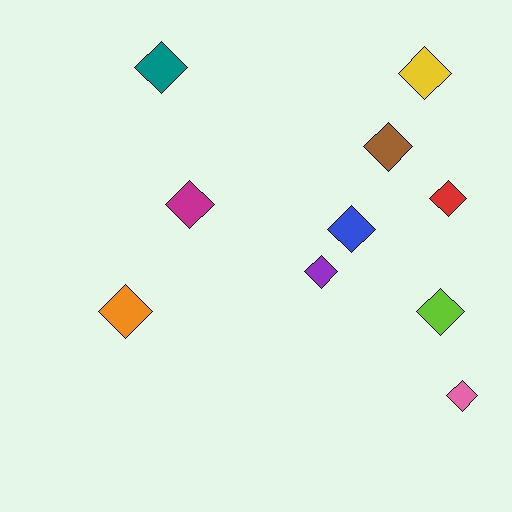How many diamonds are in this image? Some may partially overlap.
There are 10 diamonds.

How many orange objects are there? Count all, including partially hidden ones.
There is 1 orange object.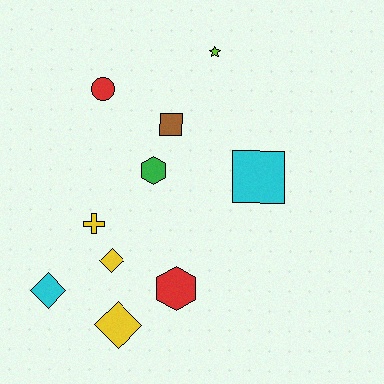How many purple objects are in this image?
There are no purple objects.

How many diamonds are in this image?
There are 3 diamonds.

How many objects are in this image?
There are 10 objects.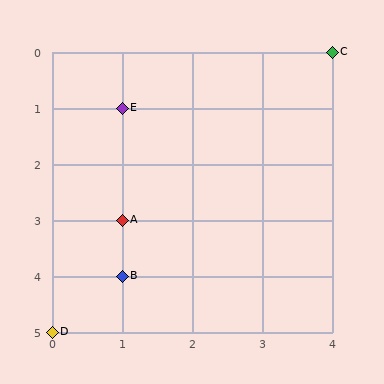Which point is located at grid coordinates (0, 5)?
Point D is at (0, 5).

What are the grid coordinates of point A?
Point A is at grid coordinates (1, 3).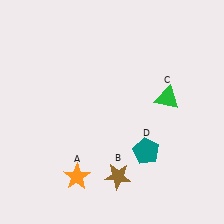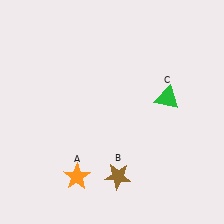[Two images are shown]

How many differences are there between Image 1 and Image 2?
There is 1 difference between the two images.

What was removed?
The teal pentagon (D) was removed in Image 2.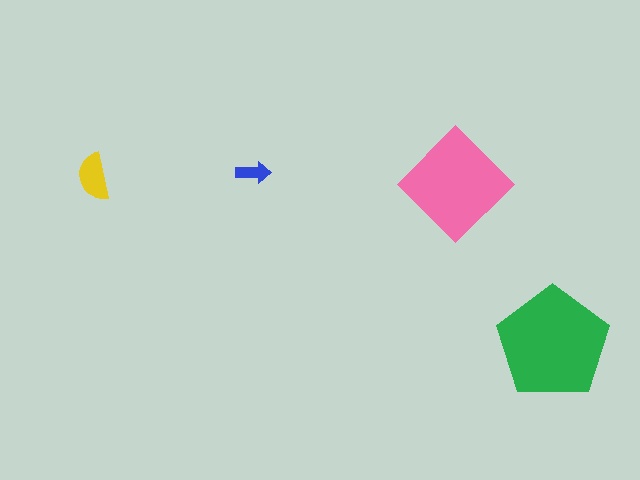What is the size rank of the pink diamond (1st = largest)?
2nd.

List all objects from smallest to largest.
The blue arrow, the yellow semicircle, the pink diamond, the green pentagon.